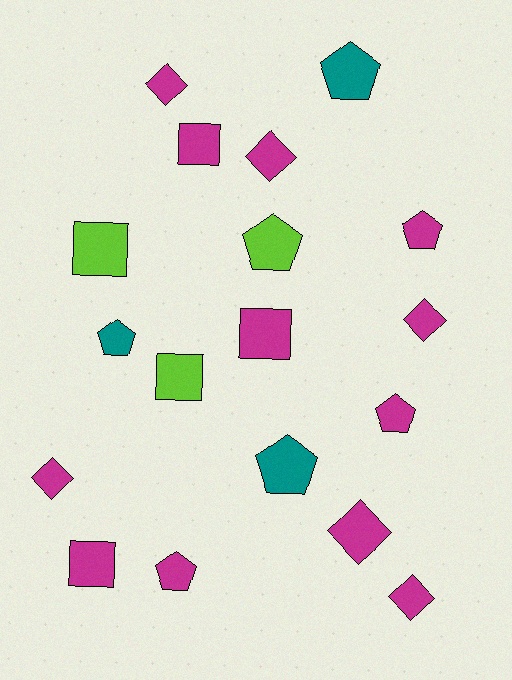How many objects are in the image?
There are 18 objects.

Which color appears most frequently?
Magenta, with 12 objects.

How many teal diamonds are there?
There are no teal diamonds.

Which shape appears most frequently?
Pentagon, with 7 objects.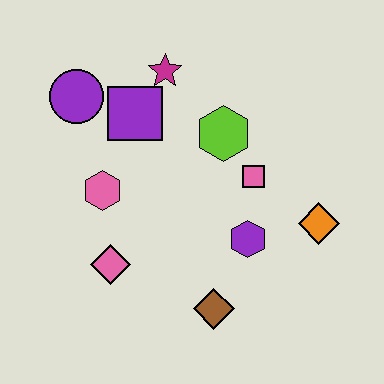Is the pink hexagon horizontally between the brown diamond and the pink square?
No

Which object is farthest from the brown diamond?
The purple circle is farthest from the brown diamond.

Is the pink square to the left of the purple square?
No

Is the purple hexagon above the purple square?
No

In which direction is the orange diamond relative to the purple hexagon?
The orange diamond is to the right of the purple hexagon.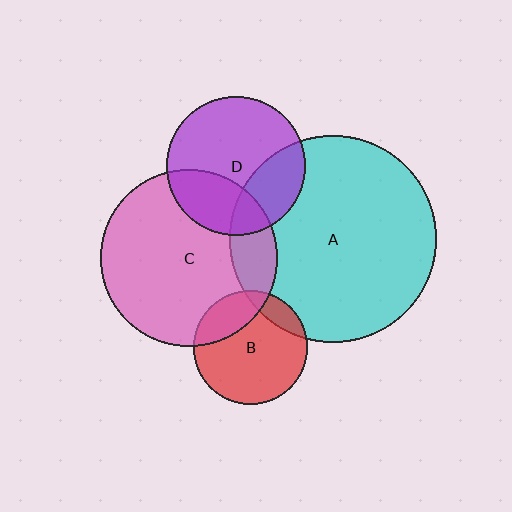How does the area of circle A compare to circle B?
Approximately 3.3 times.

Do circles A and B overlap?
Yes.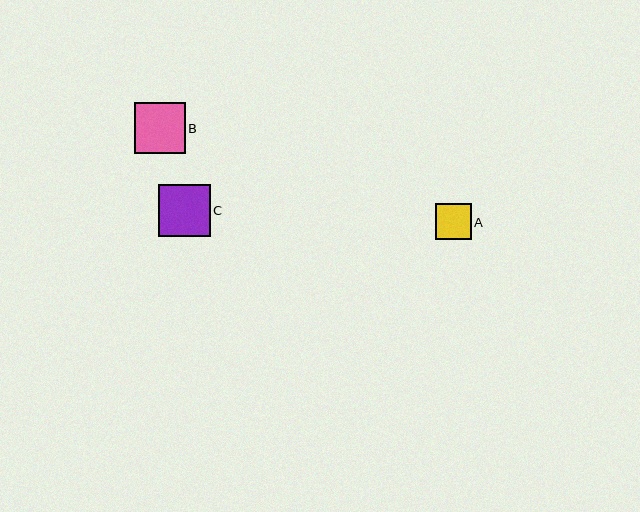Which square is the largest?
Square C is the largest with a size of approximately 52 pixels.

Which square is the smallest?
Square A is the smallest with a size of approximately 36 pixels.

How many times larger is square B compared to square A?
Square B is approximately 1.4 times the size of square A.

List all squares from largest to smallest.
From largest to smallest: C, B, A.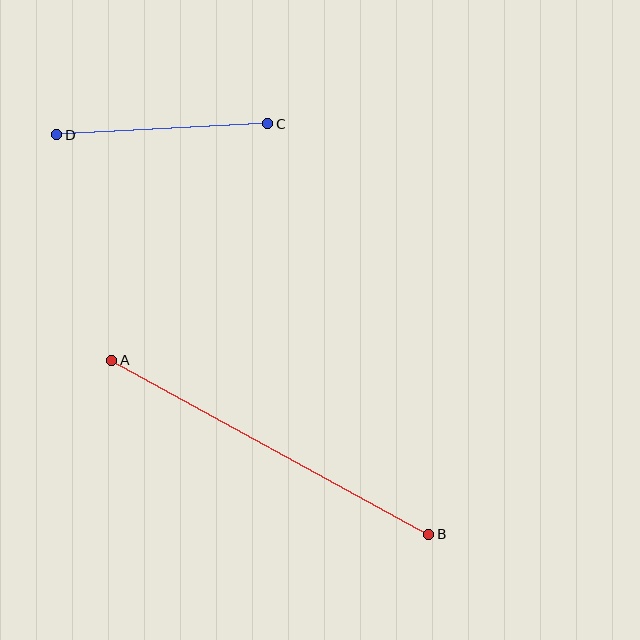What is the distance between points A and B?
The distance is approximately 362 pixels.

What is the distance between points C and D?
The distance is approximately 211 pixels.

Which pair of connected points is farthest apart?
Points A and B are farthest apart.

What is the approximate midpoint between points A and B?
The midpoint is at approximately (270, 447) pixels.